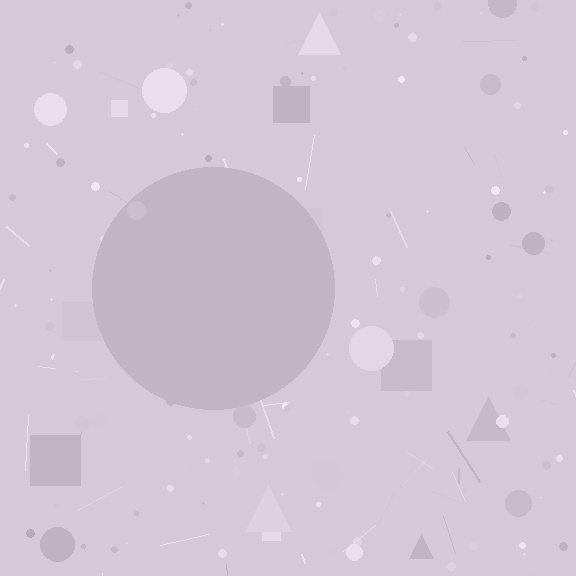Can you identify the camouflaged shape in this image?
The camouflaged shape is a circle.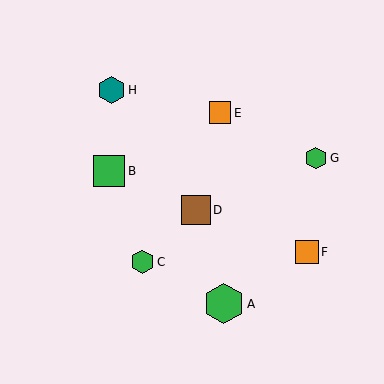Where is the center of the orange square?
The center of the orange square is at (220, 113).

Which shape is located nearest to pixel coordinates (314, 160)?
The green hexagon (labeled G) at (316, 158) is nearest to that location.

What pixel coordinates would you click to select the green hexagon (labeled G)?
Click at (316, 158) to select the green hexagon G.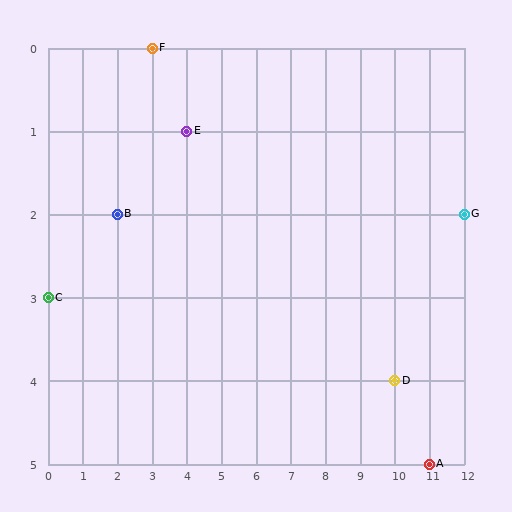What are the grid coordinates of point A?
Point A is at grid coordinates (11, 5).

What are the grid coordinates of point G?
Point G is at grid coordinates (12, 2).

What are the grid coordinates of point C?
Point C is at grid coordinates (0, 3).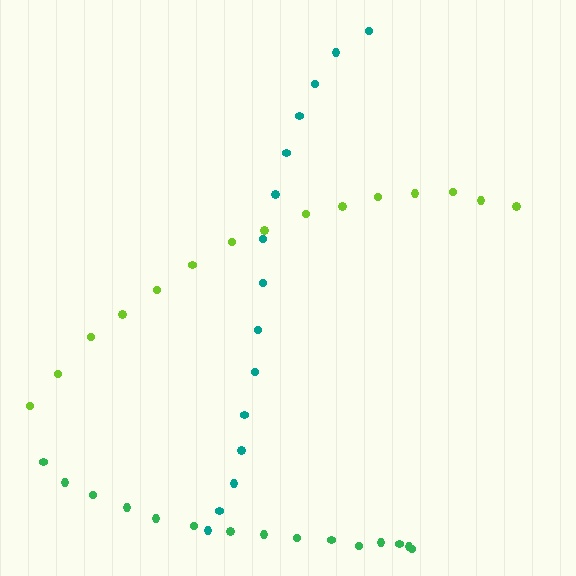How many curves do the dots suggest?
There are 3 distinct paths.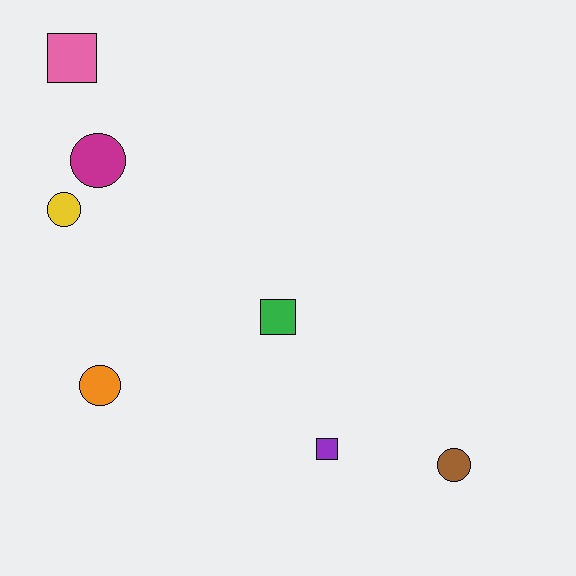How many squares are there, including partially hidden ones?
There are 3 squares.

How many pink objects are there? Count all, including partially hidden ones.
There is 1 pink object.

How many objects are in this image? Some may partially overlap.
There are 7 objects.